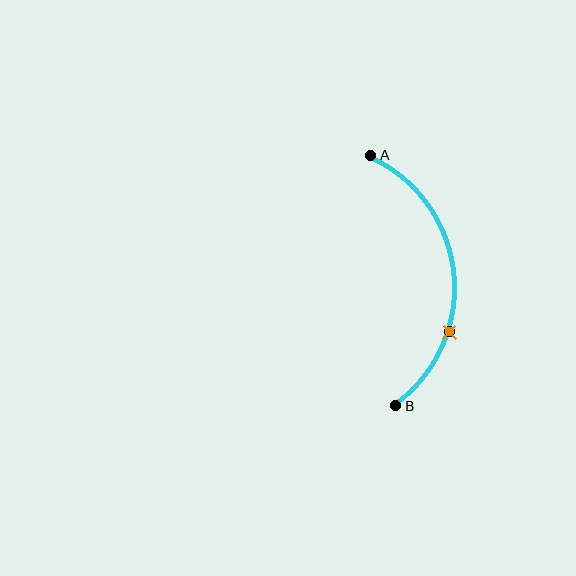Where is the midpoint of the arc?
The arc midpoint is the point on the curve farthest from the straight line joining A and B. It sits to the right of that line.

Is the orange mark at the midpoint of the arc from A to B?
No. The orange mark lies on the arc but is closer to endpoint B. The arc midpoint would be at the point on the curve equidistant along the arc from both A and B.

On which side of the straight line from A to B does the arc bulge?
The arc bulges to the right of the straight line connecting A and B.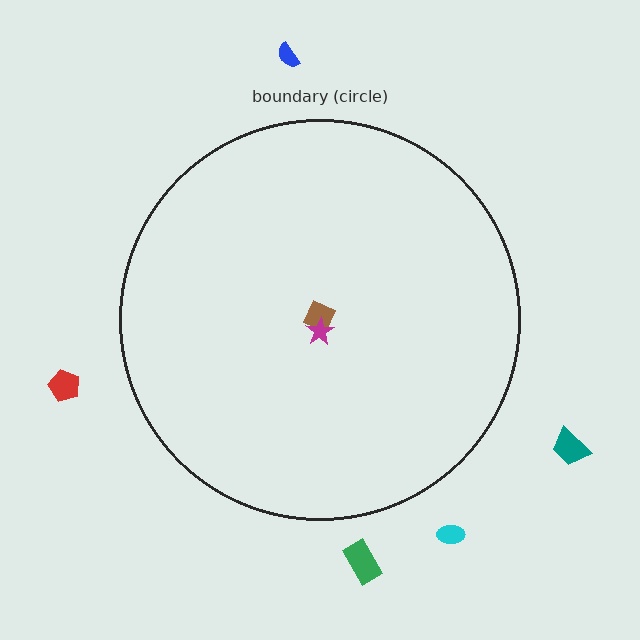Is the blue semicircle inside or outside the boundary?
Outside.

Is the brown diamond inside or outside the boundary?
Inside.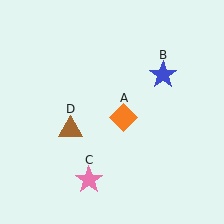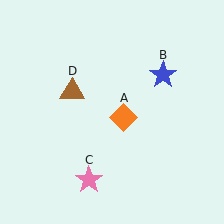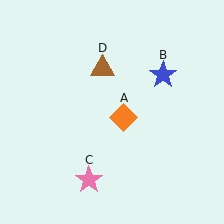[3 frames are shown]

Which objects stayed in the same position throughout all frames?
Orange diamond (object A) and blue star (object B) and pink star (object C) remained stationary.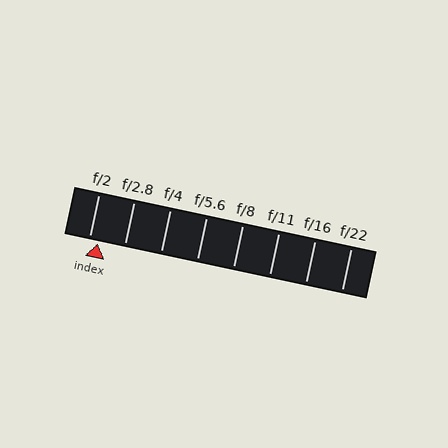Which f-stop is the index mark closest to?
The index mark is closest to f/2.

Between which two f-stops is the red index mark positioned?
The index mark is between f/2 and f/2.8.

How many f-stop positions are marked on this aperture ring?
There are 8 f-stop positions marked.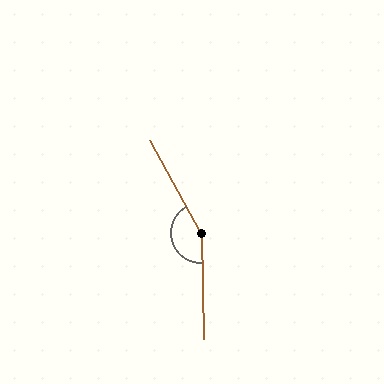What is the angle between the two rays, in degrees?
Approximately 152 degrees.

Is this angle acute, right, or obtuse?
It is obtuse.